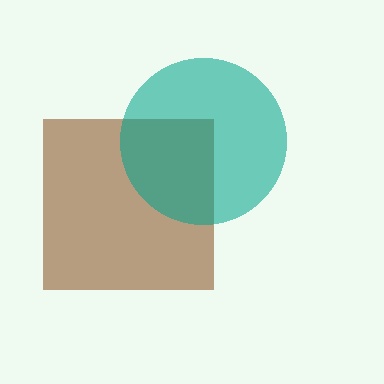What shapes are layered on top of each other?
The layered shapes are: a brown square, a teal circle.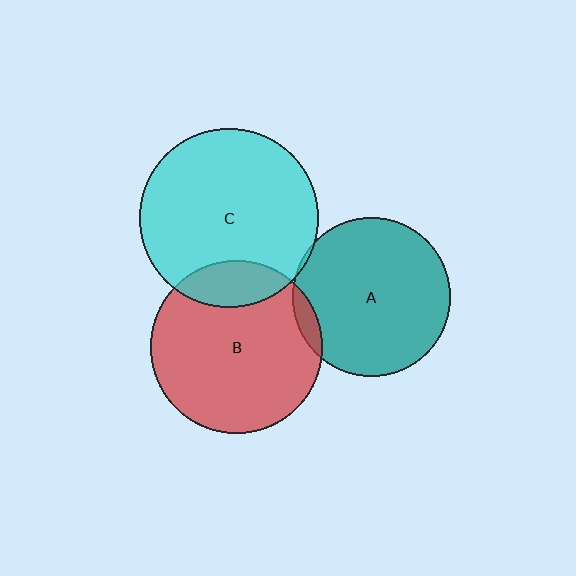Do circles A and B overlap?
Yes.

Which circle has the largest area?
Circle C (cyan).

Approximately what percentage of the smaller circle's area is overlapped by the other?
Approximately 5%.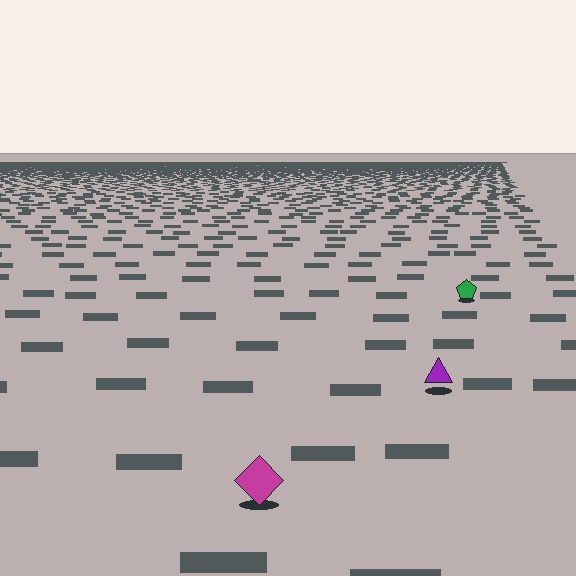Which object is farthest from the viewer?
The green pentagon is farthest from the viewer. It appears smaller and the ground texture around it is denser.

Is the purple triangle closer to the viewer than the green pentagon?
Yes. The purple triangle is closer — you can tell from the texture gradient: the ground texture is coarser near it.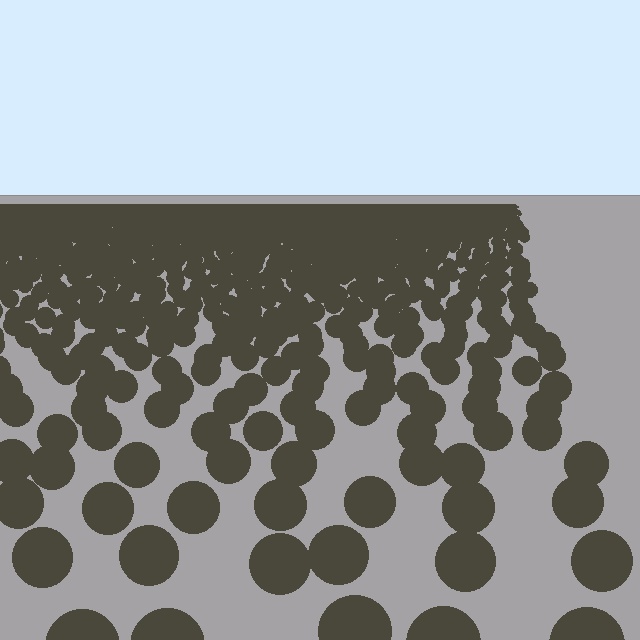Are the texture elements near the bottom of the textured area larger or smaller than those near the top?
Larger. Near the bottom, elements are closer to the viewer and appear at a bigger on-screen size.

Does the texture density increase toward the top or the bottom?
Density increases toward the top.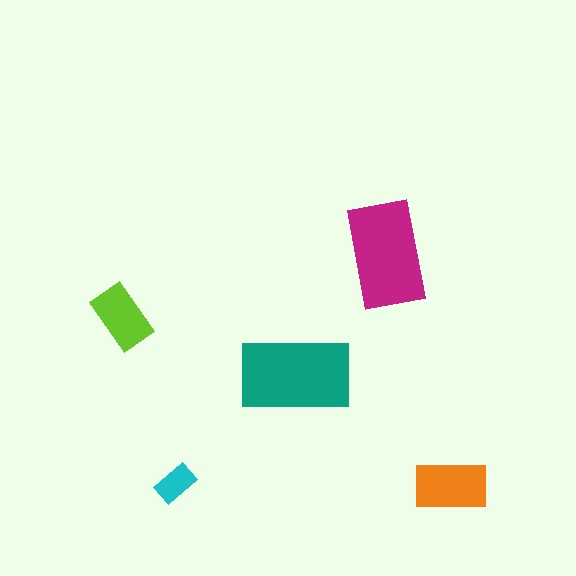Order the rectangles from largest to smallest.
the teal one, the magenta one, the orange one, the lime one, the cyan one.